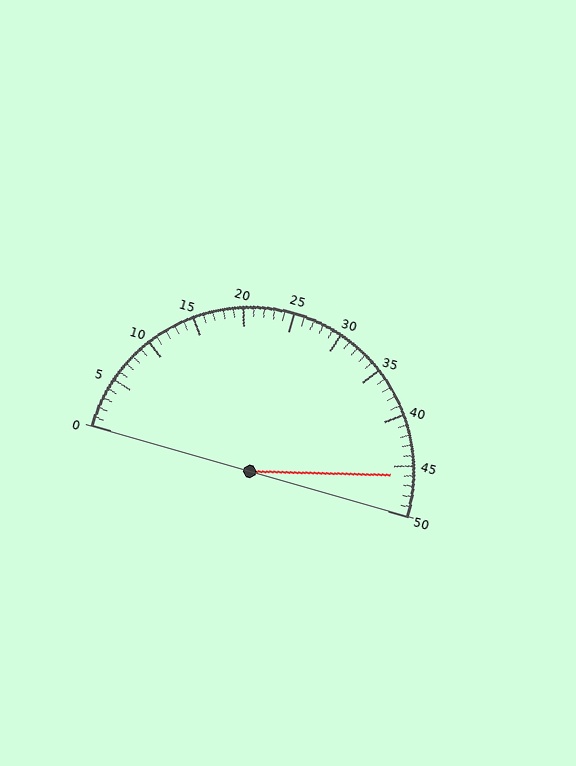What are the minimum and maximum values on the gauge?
The gauge ranges from 0 to 50.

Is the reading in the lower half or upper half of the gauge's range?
The reading is in the upper half of the range (0 to 50).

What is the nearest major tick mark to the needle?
The nearest major tick mark is 45.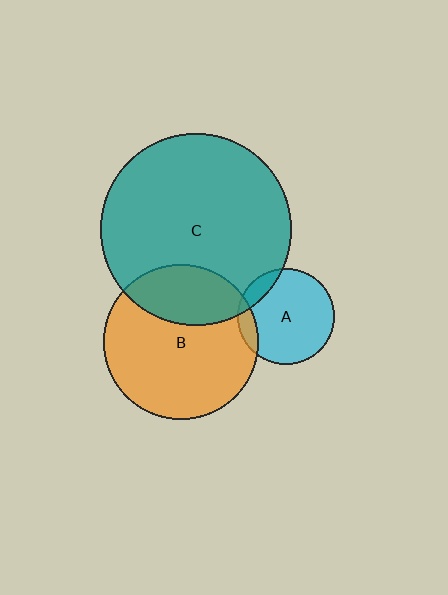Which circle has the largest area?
Circle C (teal).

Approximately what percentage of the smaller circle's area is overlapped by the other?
Approximately 10%.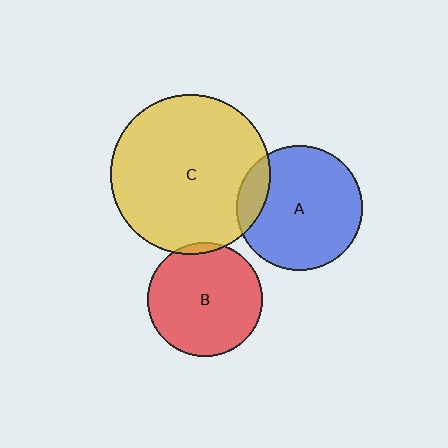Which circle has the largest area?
Circle C (yellow).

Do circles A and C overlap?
Yes.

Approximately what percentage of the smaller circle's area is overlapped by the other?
Approximately 15%.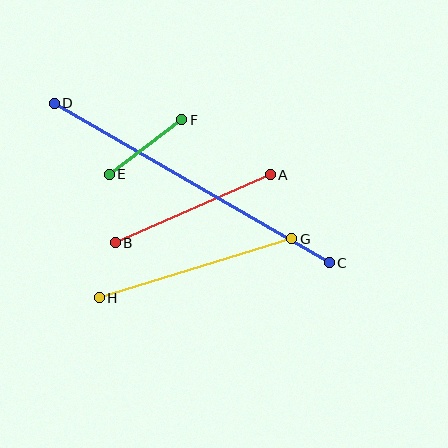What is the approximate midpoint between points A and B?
The midpoint is at approximately (193, 209) pixels.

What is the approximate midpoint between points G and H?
The midpoint is at approximately (195, 268) pixels.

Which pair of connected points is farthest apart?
Points C and D are farthest apart.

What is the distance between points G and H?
The distance is approximately 201 pixels.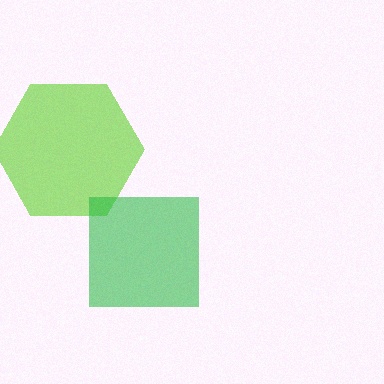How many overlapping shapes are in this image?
There are 2 overlapping shapes in the image.